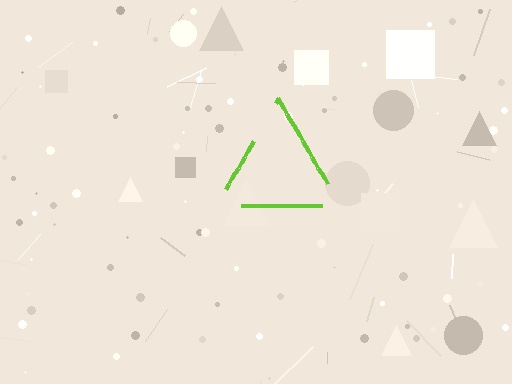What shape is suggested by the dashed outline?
The dashed outline suggests a triangle.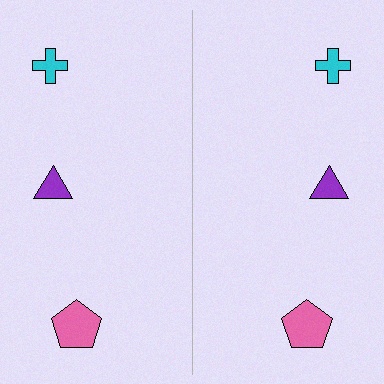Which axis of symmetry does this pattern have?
The pattern has a vertical axis of symmetry running through the center of the image.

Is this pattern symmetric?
Yes, this pattern has bilateral (reflection) symmetry.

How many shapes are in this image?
There are 6 shapes in this image.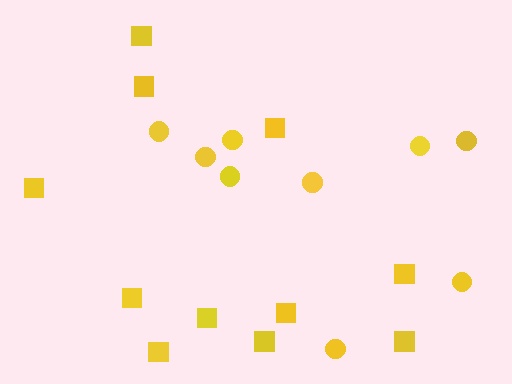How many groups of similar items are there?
There are 2 groups: one group of circles (9) and one group of squares (11).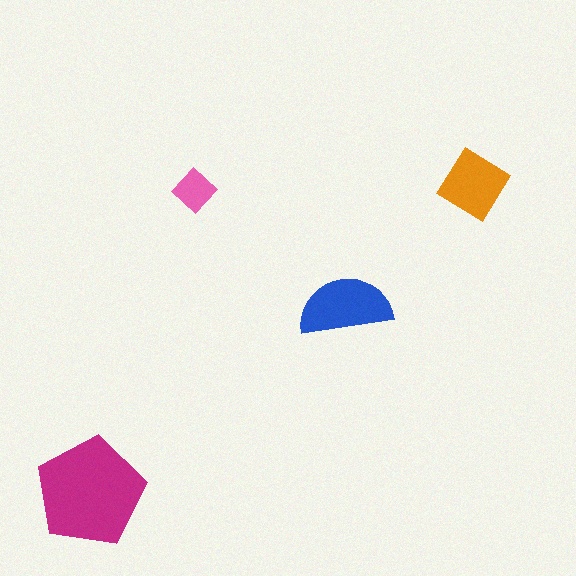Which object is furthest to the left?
The magenta pentagon is leftmost.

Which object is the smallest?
The pink diamond.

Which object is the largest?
The magenta pentagon.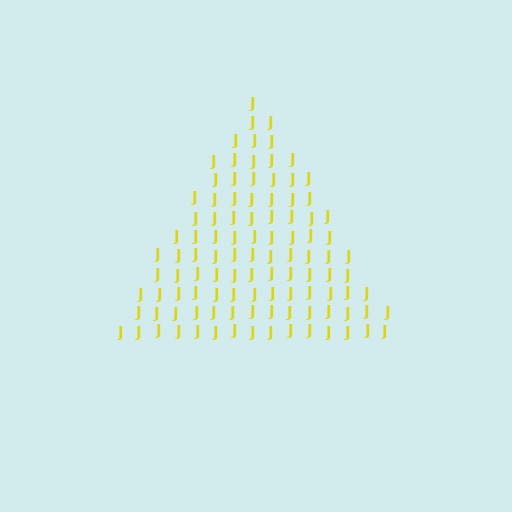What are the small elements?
The small elements are letter J's.